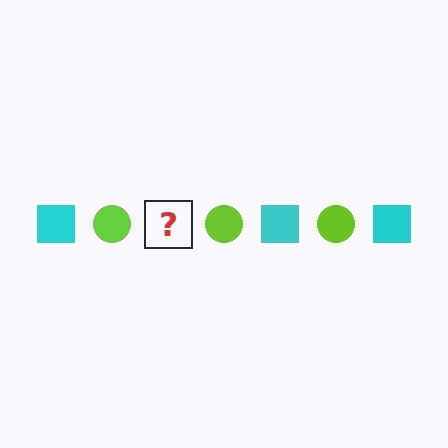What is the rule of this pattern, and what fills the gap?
The rule is that the pattern alternates between cyan square and lime circle. The gap should be filled with a cyan square.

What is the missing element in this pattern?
The missing element is a cyan square.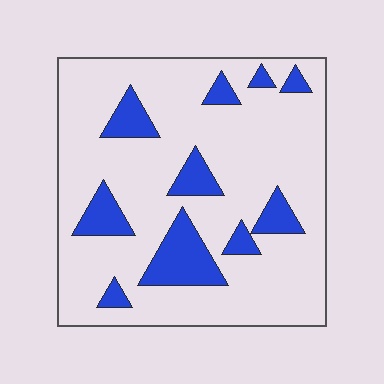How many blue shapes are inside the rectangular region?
10.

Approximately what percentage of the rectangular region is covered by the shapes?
Approximately 20%.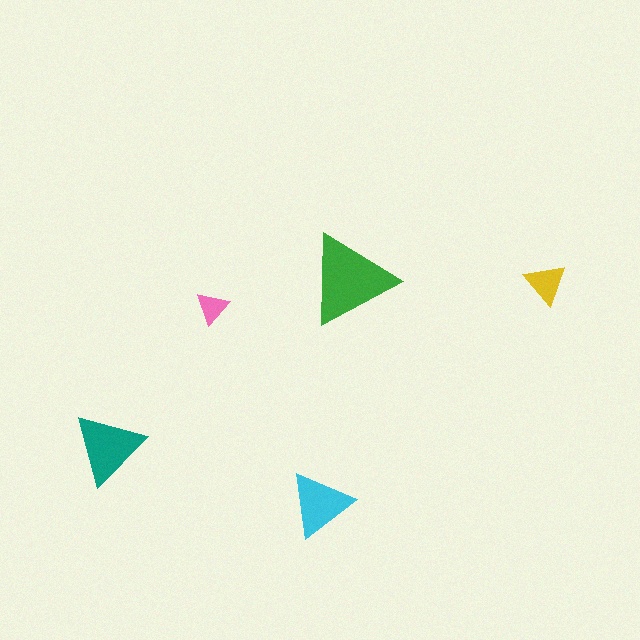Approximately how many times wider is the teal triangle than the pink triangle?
About 2 times wider.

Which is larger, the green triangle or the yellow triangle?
The green one.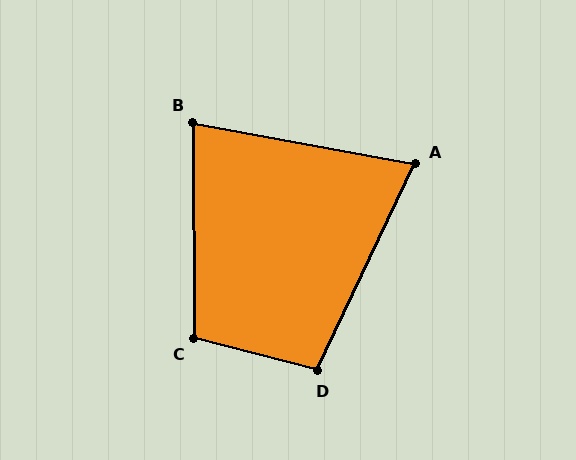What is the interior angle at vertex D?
Approximately 101 degrees (obtuse).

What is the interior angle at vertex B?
Approximately 79 degrees (acute).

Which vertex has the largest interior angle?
C, at approximately 105 degrees.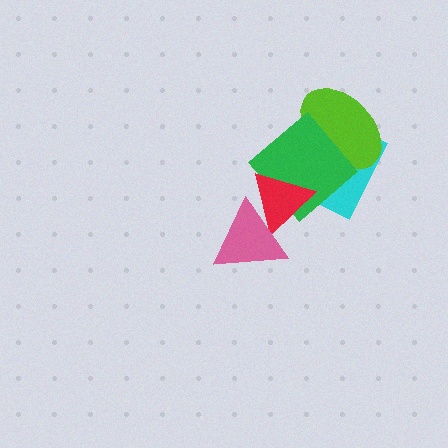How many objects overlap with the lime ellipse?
2 objects overlap with the lime ellipse.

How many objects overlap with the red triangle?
2 objects overlap with the red triangle.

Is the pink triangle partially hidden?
No, no other shape covers it.